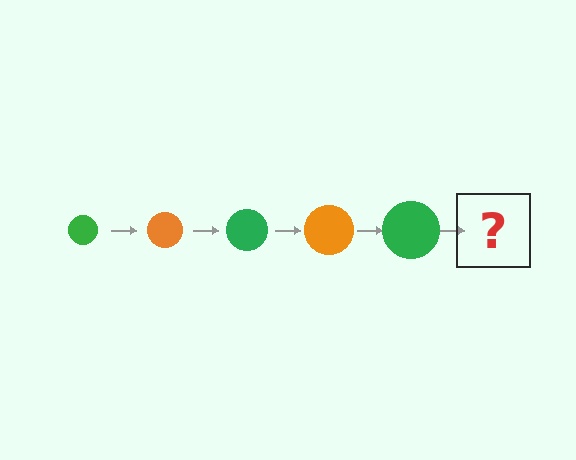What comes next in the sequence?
The next element should be an orange circle, larger than the previous one.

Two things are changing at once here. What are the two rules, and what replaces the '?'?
The two rules are that the circle grows larger each step and the color cycles through green and orange. The '?' should be an orange circle, larger than the previous one.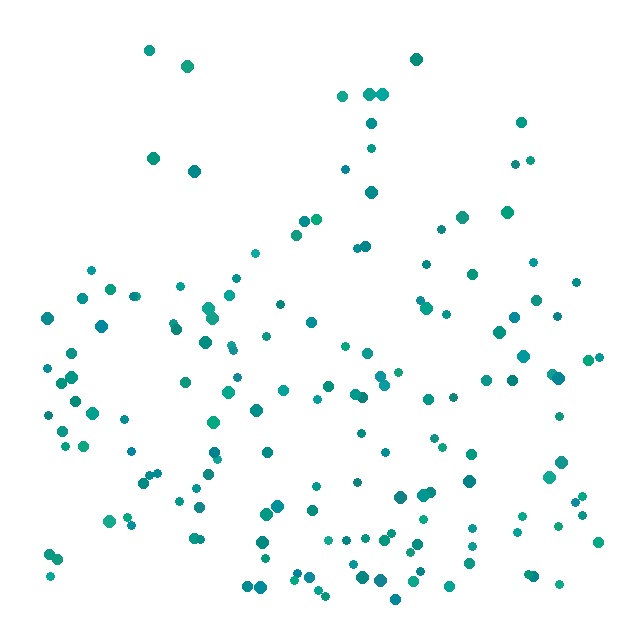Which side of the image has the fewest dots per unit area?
The top.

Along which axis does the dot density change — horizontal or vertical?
Vertical.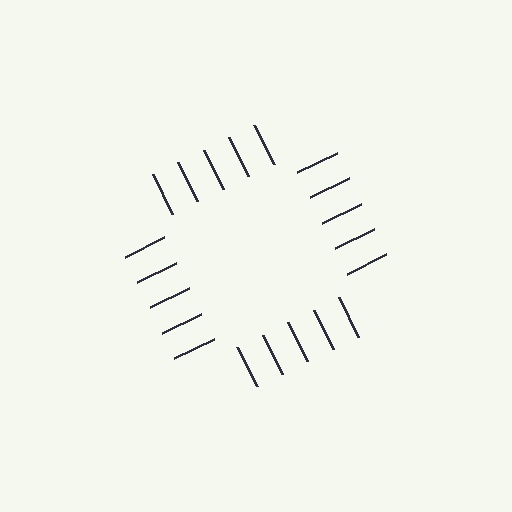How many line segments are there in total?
20 — 5 along each of the 4 edges.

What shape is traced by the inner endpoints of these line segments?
An illusory square — the line segments terminate on its edges but no continuous stroke is drawn.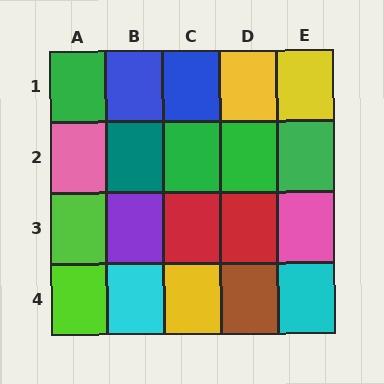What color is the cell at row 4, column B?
Cyan.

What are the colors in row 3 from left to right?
Lime, purple, red, red, pink.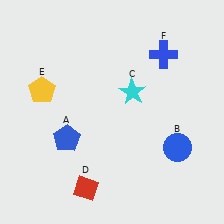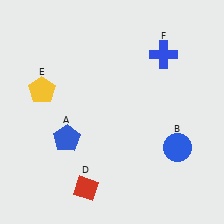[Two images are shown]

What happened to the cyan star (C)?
The cyan star (C) was removed in Image 2. It was in the top-right area of Image 1.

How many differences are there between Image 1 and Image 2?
There is 1 difference between the two images.